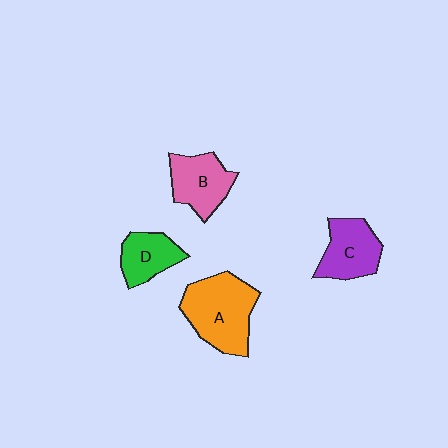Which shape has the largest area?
Shape A (orange).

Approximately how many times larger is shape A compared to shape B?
Approximately 1.5 times.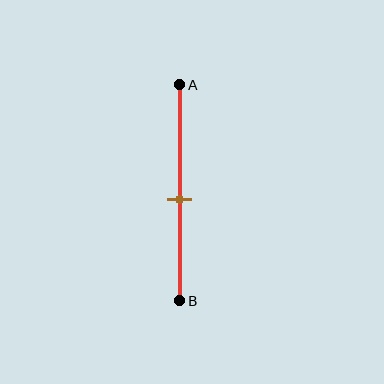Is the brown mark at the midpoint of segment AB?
No, the mark is at about 55% from A, not at the 50% midpoint.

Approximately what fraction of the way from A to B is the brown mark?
The brown mark is approximately 55% of the way from A to B.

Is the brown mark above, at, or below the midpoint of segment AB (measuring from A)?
The brown mark is below the midpoint of segment AB.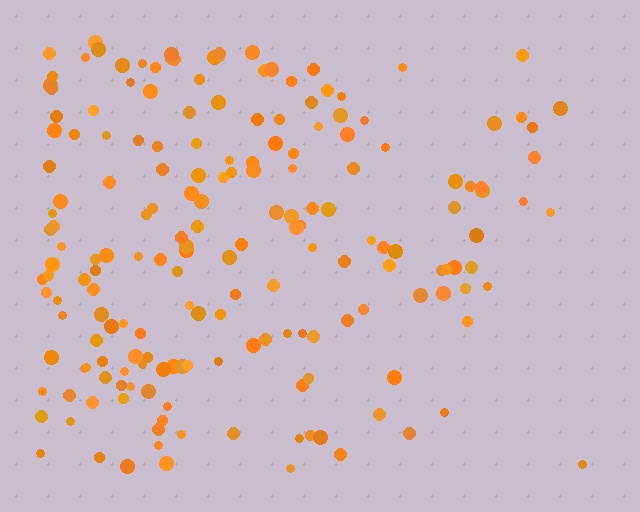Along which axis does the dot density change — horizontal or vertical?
Horizontal.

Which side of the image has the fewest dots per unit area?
The right.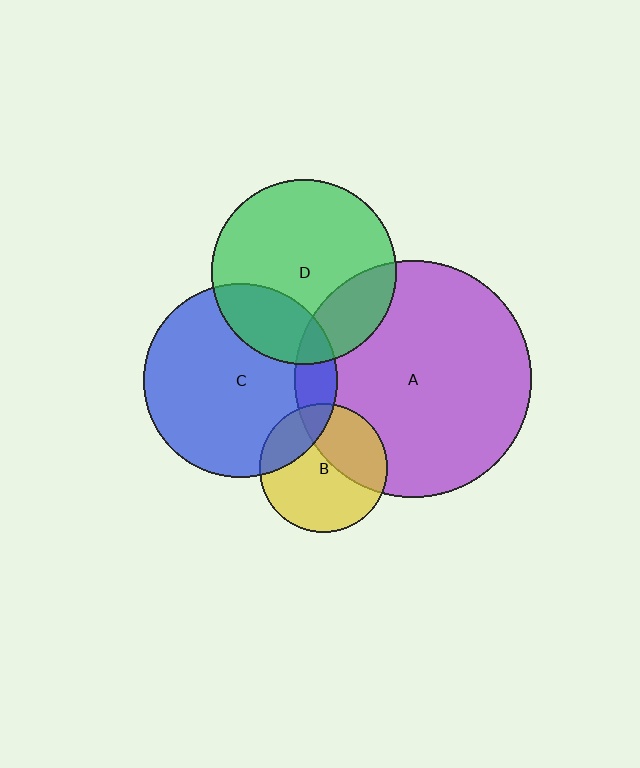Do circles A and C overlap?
Yes.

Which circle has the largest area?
Circle A (purple).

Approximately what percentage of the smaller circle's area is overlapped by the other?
Approximately 15%.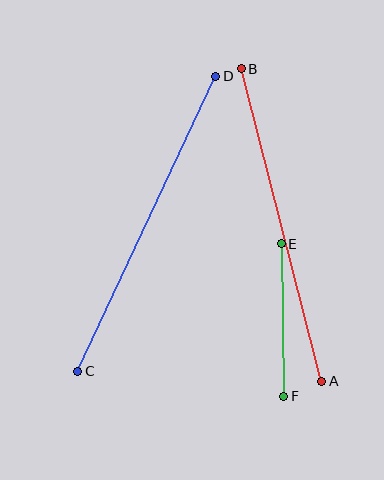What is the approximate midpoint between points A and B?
The midpoint is at approximately (281, 225) pixels.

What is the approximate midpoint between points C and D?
The midpoint is at approximately (147, 224) pixels.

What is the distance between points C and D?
The distance is approximately 326 pixels.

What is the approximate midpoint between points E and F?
The midpoint is at approximately (282, 320) pixels.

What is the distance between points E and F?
The distance is approximately 153 pixels.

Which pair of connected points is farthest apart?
Points C and D are farthest apart.